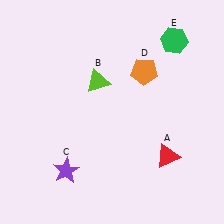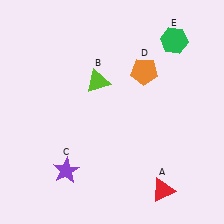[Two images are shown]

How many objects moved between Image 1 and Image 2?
1 object moved between the two images.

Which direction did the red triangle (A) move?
The red triangle (A) moved down.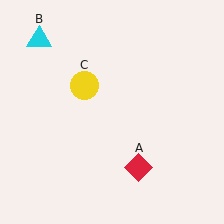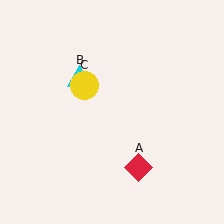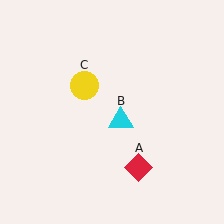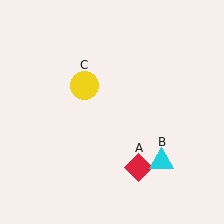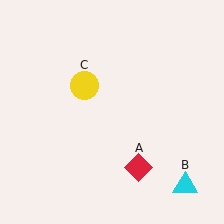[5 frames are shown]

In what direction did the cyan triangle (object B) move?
The cyan triangle (object B) moved down and to the right.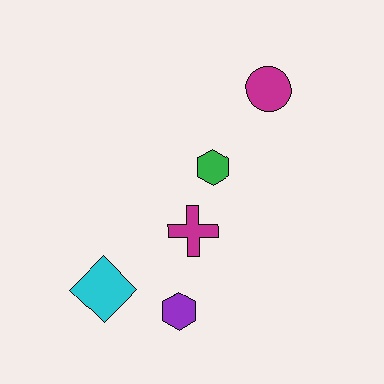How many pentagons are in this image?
There are no pentagons.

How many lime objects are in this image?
There are no lime objects.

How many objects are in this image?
There are 5 objects.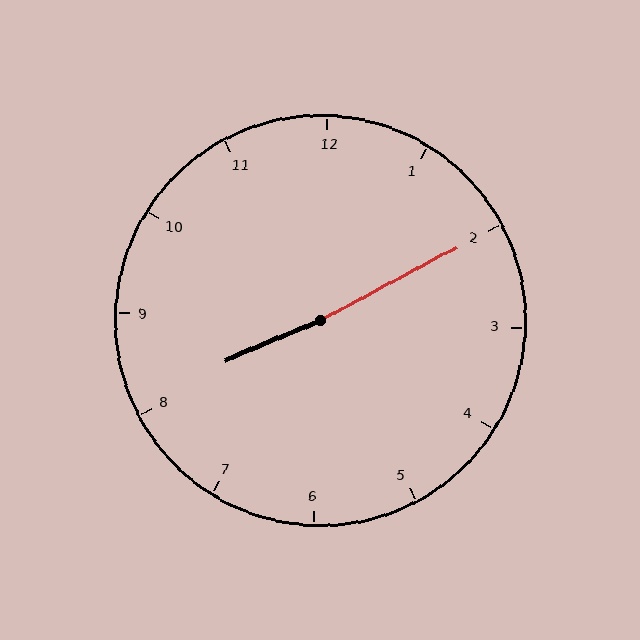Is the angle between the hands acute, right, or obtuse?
It is obtuse.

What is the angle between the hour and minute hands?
Approximately 175 degrees.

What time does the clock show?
8:10.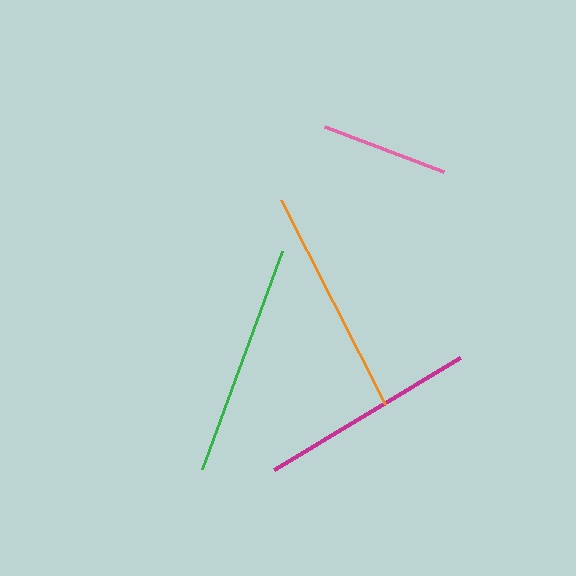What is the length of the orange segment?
The orange segment is approximately 228 pixels long.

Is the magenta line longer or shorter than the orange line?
The orange line is longer than the magenta line.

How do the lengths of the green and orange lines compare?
The green and orange lines are approximately the same length.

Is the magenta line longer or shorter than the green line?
The green line is longer than the magenta line.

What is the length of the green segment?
The green segment is approximately 233 pixels long.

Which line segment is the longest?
The green line is the longest at approximately 233 pixels.